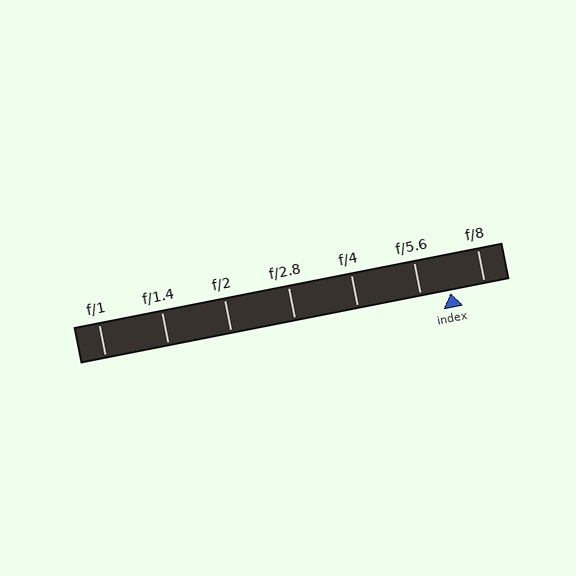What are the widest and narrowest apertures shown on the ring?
The widest aperture shown is f/1 and the narrowest is f/8.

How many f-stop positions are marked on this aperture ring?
There are 7 f-stop positions marked.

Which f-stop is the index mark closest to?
The index mark is closest to f/5.6.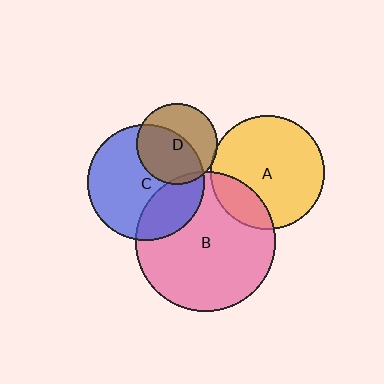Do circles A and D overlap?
Yes.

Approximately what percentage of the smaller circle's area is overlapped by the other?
Approximately 5%.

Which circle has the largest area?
Circle B (pink).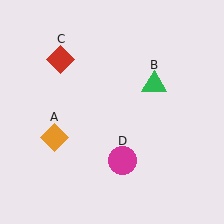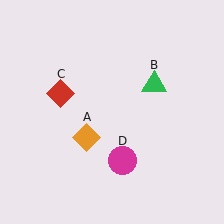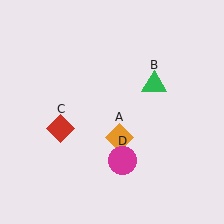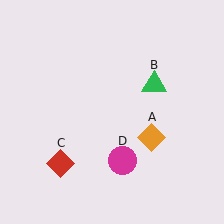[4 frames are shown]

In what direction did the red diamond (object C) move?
The red diamond (object C) moved down.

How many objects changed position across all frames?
2 objects changed position: orange diamond (object A), red diamond (object C).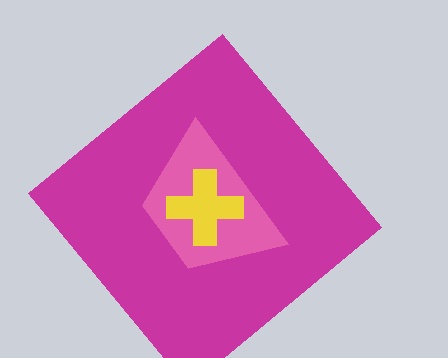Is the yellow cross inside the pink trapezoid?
Yes.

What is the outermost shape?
The magenta diamond.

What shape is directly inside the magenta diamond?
The pink trapezoid.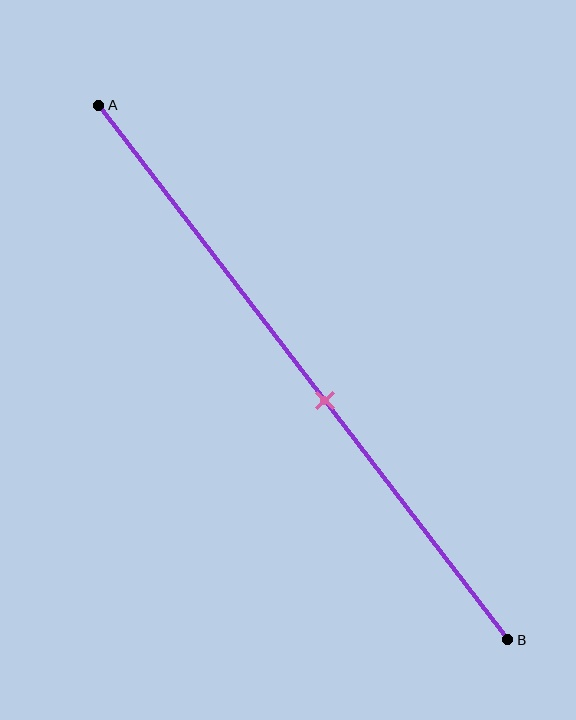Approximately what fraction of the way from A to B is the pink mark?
The pink mark is approximately 55% of the way from A to B.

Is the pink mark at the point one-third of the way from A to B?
No, the mark is at about 55% from A, not at the 33% one-third point.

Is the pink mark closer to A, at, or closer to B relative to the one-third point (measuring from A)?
The pink mark is closer to point B than the one-third point of segment AB.